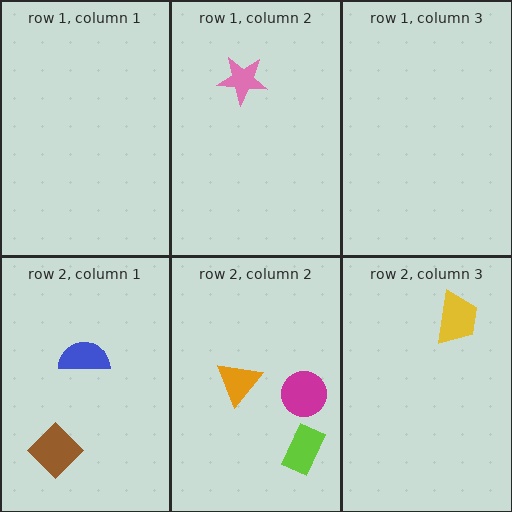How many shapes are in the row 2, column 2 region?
3.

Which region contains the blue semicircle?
The row 2, column 1 region.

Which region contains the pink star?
The row 1, column 2 region.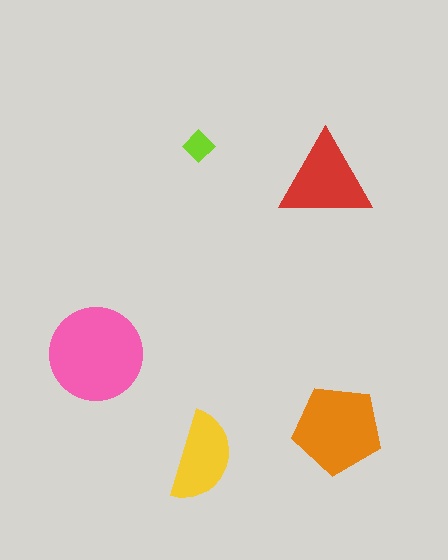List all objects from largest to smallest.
The pink circle, the orange pentagon, the red triangle, the yellow semicircle, the lime diamond.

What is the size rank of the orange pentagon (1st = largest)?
2nd.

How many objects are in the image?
There are 5 objects in the image.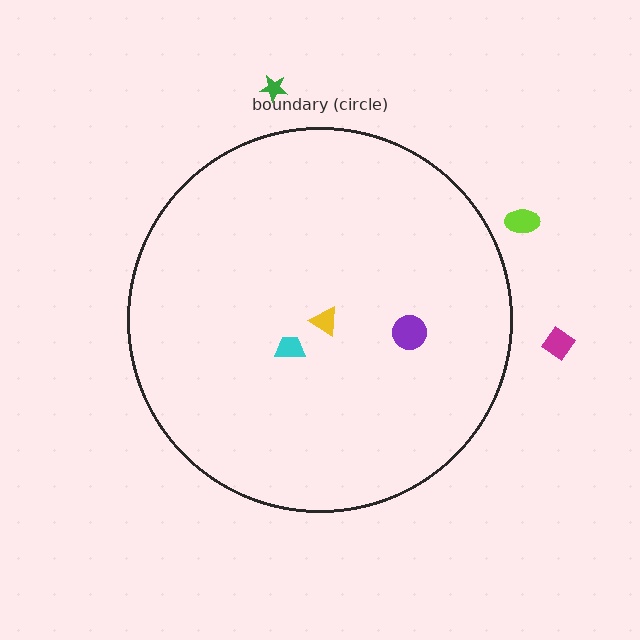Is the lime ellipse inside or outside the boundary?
Outside.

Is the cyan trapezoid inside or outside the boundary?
Inside.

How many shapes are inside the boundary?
3 inside, 3 outside.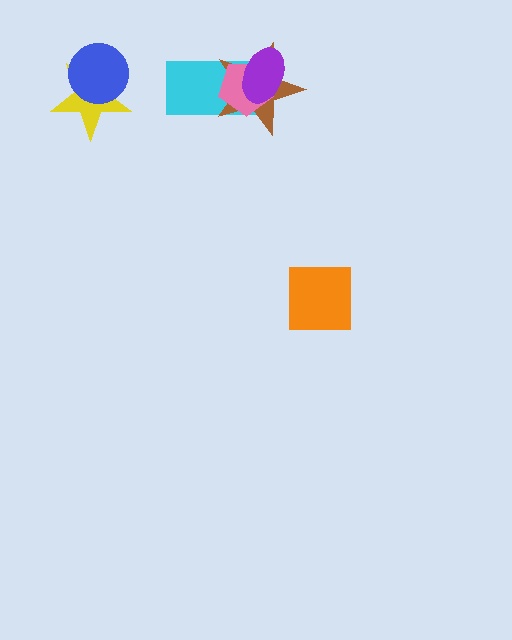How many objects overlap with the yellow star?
1 object overlaps with the yellow star.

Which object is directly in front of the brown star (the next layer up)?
The pink pentagon is directly in front of the brown star.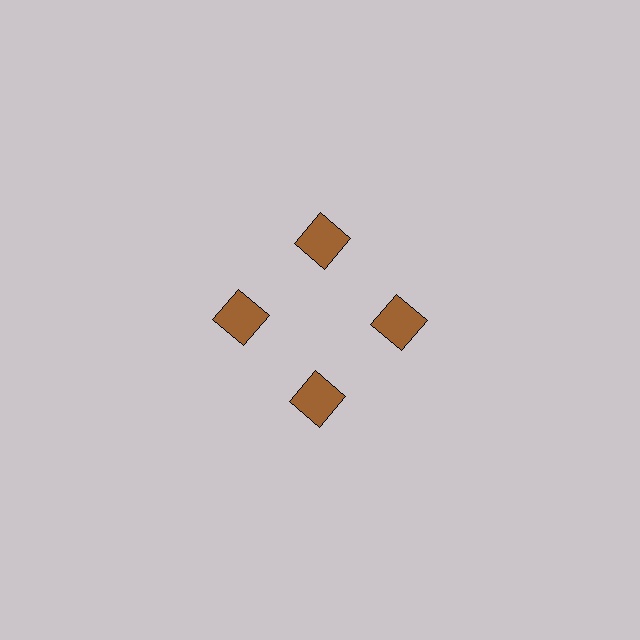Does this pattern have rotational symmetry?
Yes, this pattern has 4-fold rotational symmetry. It looks the same after rotating 90 degrees around the center.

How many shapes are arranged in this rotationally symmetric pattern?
There are 4 shapes, arranged in 4 groups of 1.